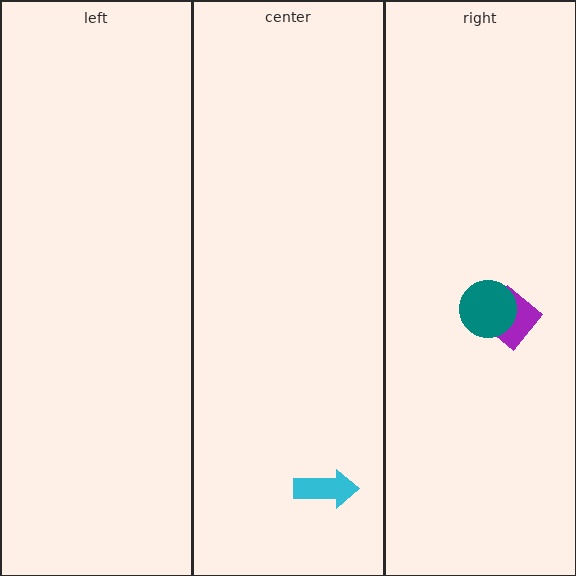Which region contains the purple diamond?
The right region.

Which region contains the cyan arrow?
The center region.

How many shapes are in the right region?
2.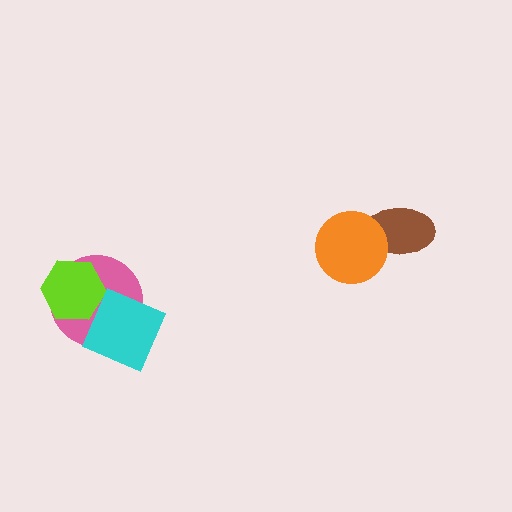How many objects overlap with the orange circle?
1 object overlaps with the orange circle.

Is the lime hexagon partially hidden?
Yes, it is partially covered by another shape.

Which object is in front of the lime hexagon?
The cyan diamond is in front of the lime hexagon.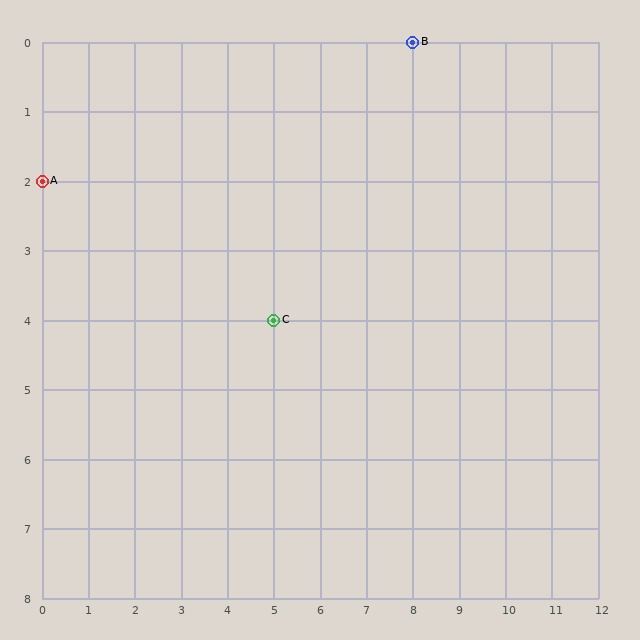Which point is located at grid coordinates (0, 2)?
Point A is at (0, 2).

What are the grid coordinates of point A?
Point A is at grid coordinates (0, 2).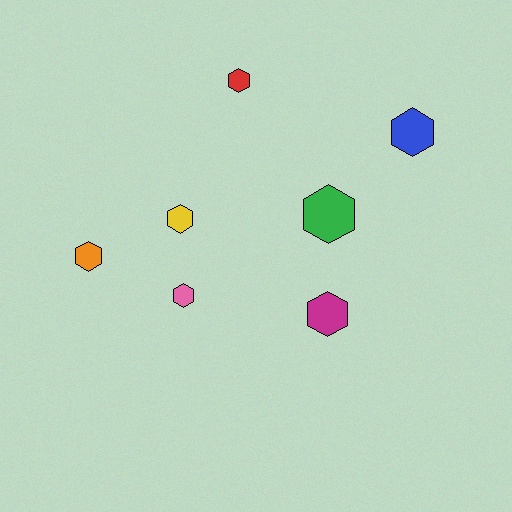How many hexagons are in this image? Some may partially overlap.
There are 7 hexagons.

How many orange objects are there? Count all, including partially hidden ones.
There is 1 orange object.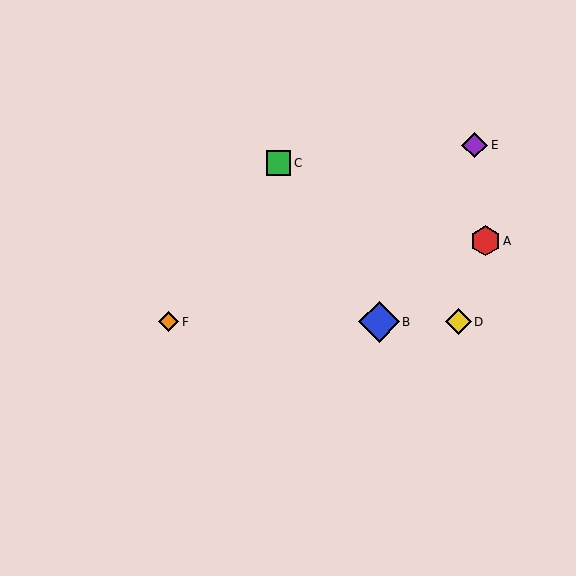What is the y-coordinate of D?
Object D is at y≈322.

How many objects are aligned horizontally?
3 objects (B, D, F) are aligned horizontally.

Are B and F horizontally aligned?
Yes, both are at y≈322.